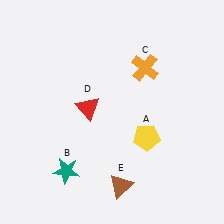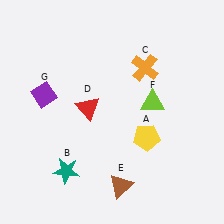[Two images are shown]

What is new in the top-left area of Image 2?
A purple diamond (G) was added in the top-left area of Image 2.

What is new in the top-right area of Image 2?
A lime triangle (F) was added in the top-right area of Image 2.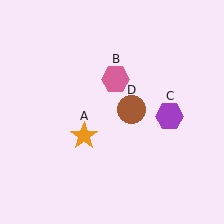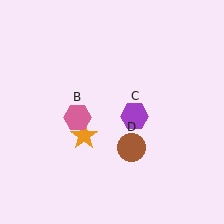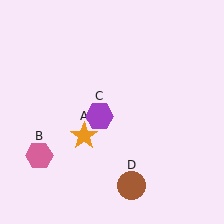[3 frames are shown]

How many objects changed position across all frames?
3 objects changed position: pink hexagon (object B), purple hexagon (object C), brown circle (object D).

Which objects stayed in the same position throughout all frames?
Orange star (object A) remained stationary.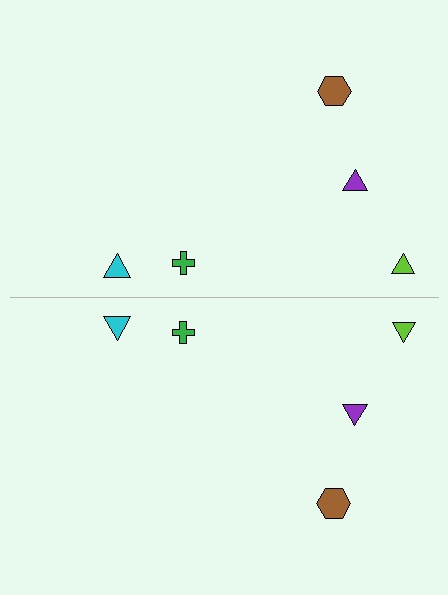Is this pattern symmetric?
Yes, this pattern has bilateral (reflection) symmetry.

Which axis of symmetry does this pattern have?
The pattern has a horizontal axis of symmetry running through the center of the image.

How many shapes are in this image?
There are 10 shapes in this image.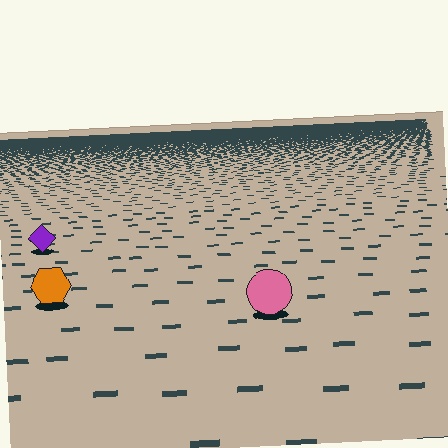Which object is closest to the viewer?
The pink circle is closest. The texture marks near it are larger and more spread out.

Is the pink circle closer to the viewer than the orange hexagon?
Yes. The pink circle is closer — you can tell from the texture gradient: the ground texture is coarser near it.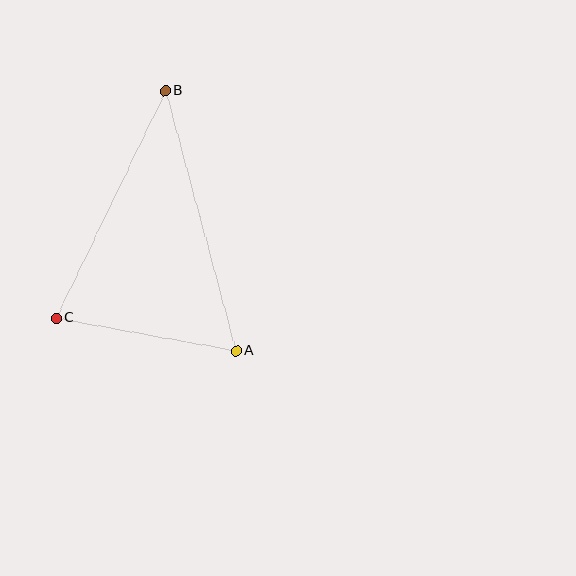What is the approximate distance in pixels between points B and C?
The distance between B and C is approximately 252 pixels.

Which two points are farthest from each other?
Points A and B are farthest from each other.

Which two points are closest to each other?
Points A and C are closest to each other.